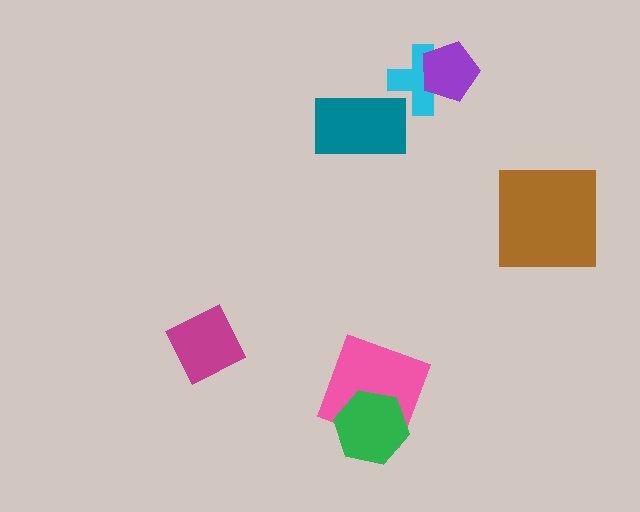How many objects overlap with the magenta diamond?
0 objects overlap with the magenta diamond.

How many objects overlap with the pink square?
1 object overlaps with the pink square.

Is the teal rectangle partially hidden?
No, no other shape covers it.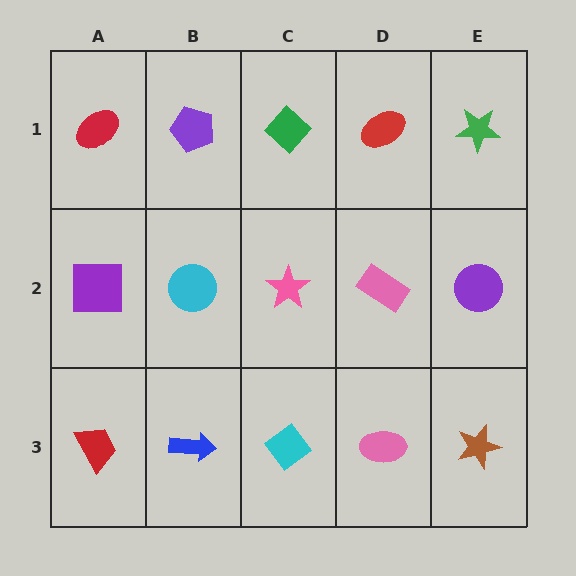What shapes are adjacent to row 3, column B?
A cyan circle (row 2, column B), a red trapezoid (row 3, column A), a cyan diamond (row 3, column C).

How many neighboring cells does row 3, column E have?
2.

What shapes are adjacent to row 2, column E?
A green star (row 1, column E), a brown star (row 3, column E), a pink rectangle (row 2, column D).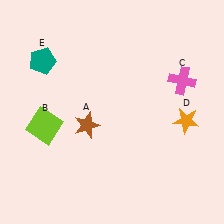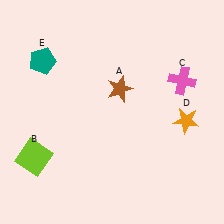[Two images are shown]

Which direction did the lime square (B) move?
The lime square (B) moved down.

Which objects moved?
The objects that moved are: the brown star (A), the lime square (B).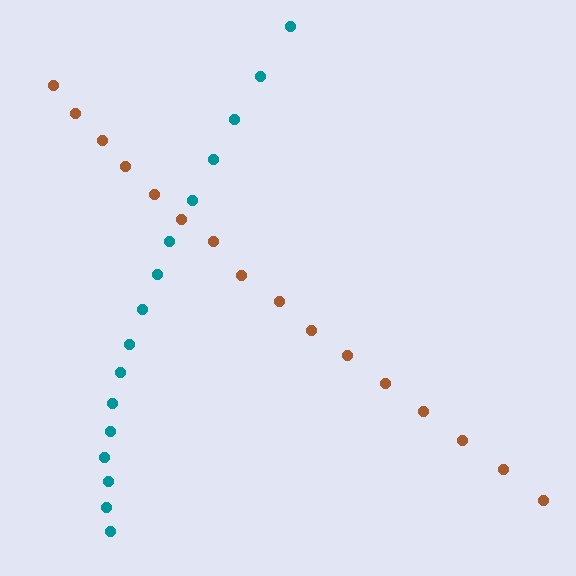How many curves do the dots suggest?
There are 2 distinct paths.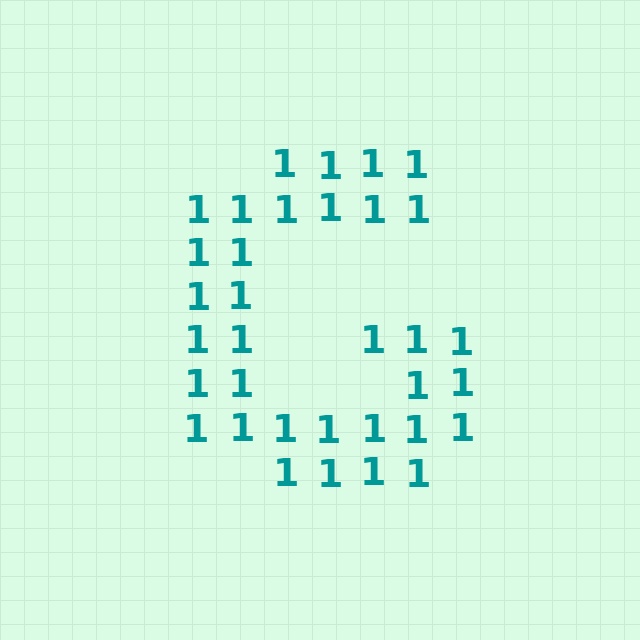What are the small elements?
The small elements are digit 1's.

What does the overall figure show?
The overall figure shows the letter G.